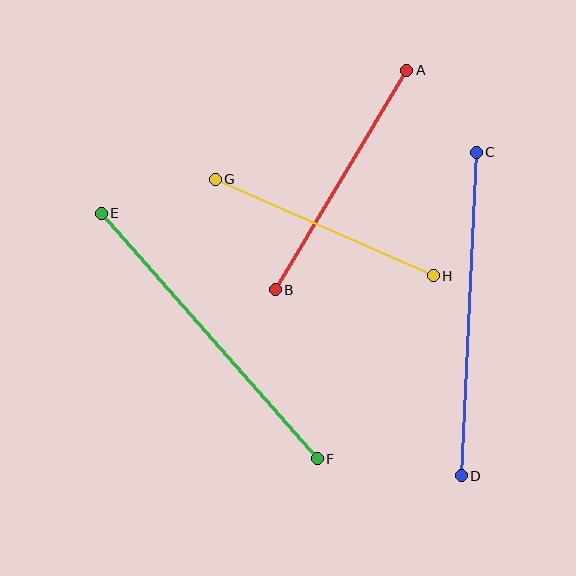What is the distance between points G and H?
The distance is approximately 238 pixels.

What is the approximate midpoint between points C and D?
The midpoint is at approximately (469, 314) pixels.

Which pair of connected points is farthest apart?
Points E and F are farthest apart.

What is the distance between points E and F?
The distance is approximately 327 pixels.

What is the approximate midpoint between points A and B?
The midpoint is at approximately (341, 180) pixels.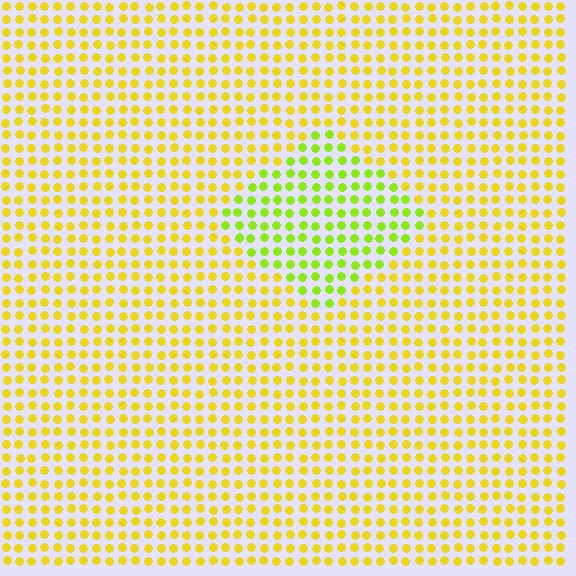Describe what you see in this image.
The image is filled with small yellow elements in a uniform arrangement. A diamond-shaped region is visible where the elements are tinted to a slightly different hue, forming a subtle color boundary.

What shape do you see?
I see a diamond.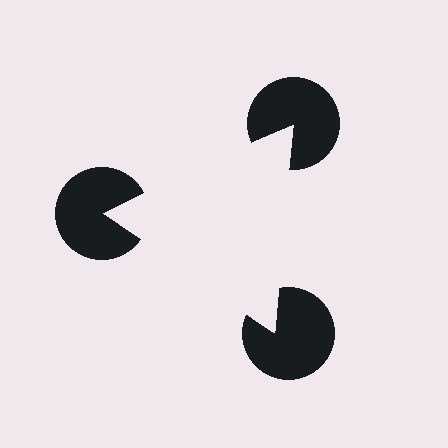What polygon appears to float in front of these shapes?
An illusory triangle — its edges are inferred from the aligned wedge cuts in the pac-man discs, not physically drawn.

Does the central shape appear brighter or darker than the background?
It typically appears slightly brighter than the background, even though no actual brightness change is drawn.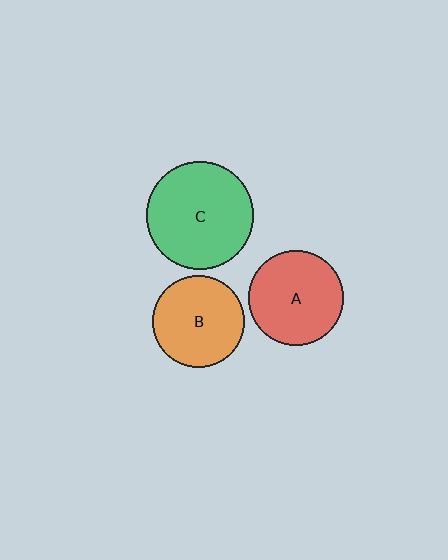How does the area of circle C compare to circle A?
Approximately 1.3 times.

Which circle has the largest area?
Circle C (green).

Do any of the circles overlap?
No, none of the circles overlap.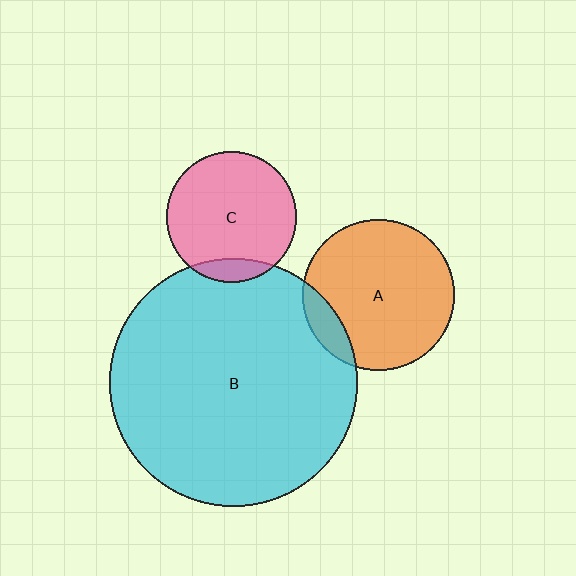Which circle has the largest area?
Circle B (cyan).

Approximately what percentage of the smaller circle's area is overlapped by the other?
Approximately 10%.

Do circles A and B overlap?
Yes.